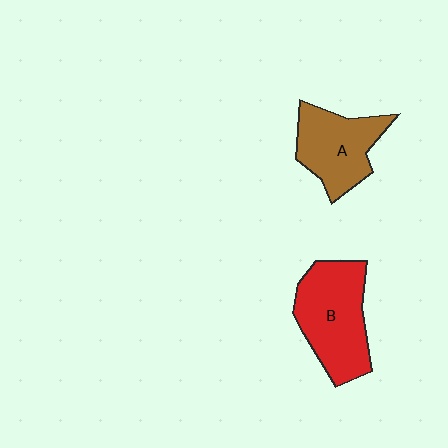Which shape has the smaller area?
Shape A (brown).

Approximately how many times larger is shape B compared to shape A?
Approximately 1.3 times.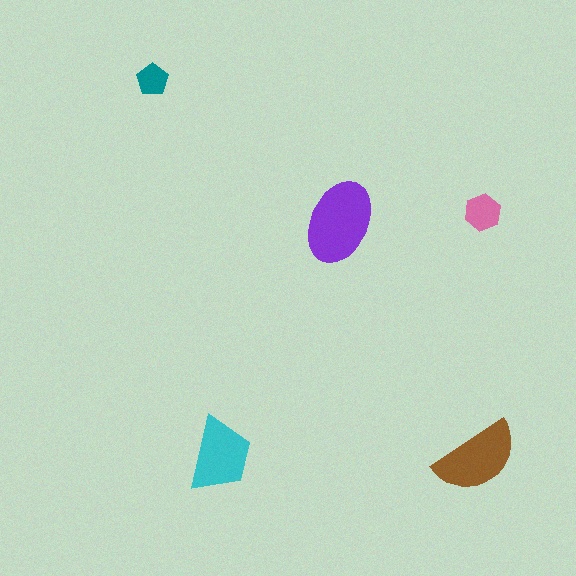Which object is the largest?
The purple ellipse.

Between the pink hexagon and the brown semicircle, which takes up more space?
The brown semicircle.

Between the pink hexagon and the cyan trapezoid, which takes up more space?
The cyan trapezoid.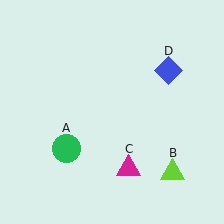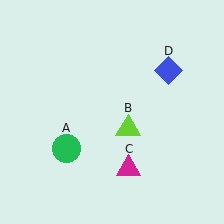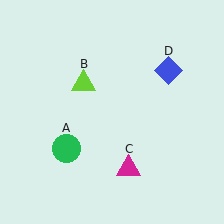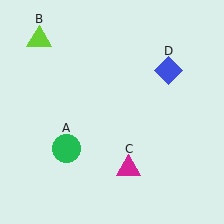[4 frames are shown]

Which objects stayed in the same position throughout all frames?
Green circle (object A) and magenta triangle (object C) and blue diamond (object D) remained stationary.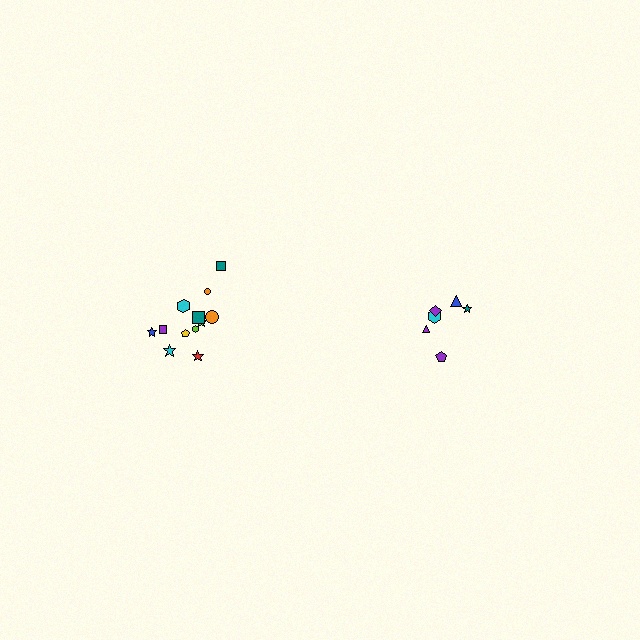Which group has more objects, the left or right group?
The left group.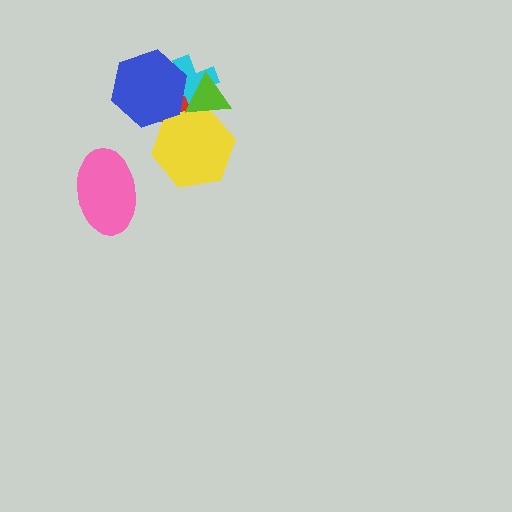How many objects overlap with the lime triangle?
4 objects overlap with the lime triangle.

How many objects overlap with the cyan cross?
4 objects overlap with the cyan cross.